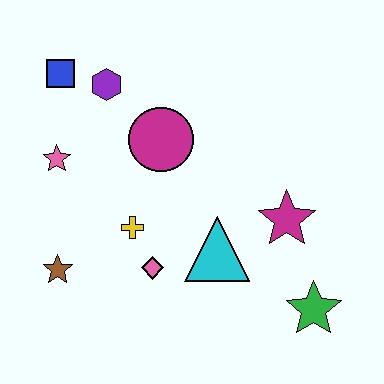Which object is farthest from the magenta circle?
The green star is farthest from the magenta circle.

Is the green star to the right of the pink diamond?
Yes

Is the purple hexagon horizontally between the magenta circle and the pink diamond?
No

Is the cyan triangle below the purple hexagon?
Yes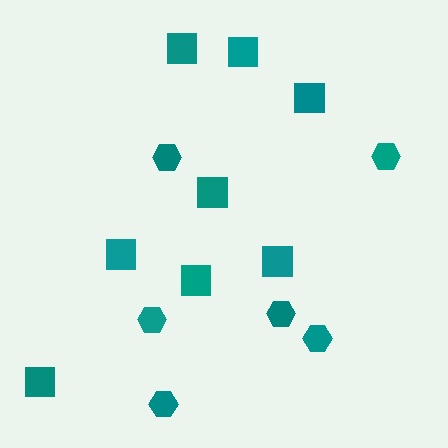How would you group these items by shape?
There are 2 groups: one group of hexagons (6) and one group of squares (8).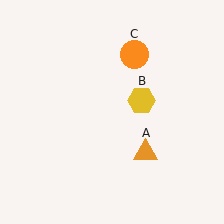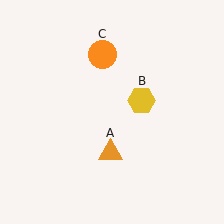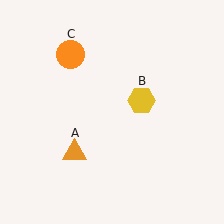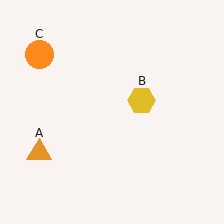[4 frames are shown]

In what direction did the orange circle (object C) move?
The orange circle (object C) moved left.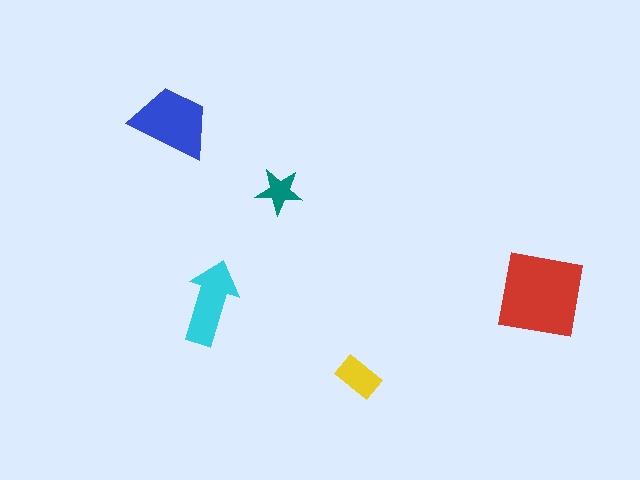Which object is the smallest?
The teal star.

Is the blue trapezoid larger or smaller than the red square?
Smaller.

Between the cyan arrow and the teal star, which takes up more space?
The cyan arrow.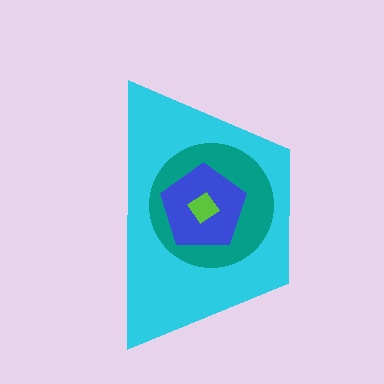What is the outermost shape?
The cyan trapezoid.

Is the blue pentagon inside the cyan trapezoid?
Yes.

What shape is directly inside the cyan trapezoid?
The teal circle.